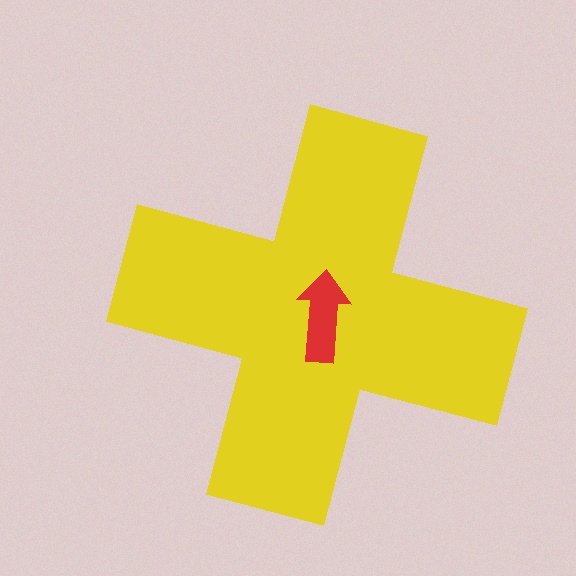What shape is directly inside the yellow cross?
The red arrow.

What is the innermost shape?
The red arrow.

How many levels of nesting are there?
2.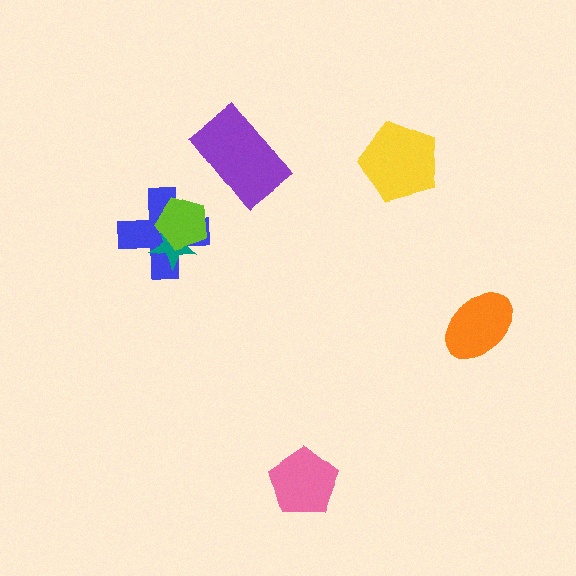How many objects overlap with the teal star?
2 objects overlap with the teal star.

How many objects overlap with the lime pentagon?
2 objects overlap with the lime pentagon.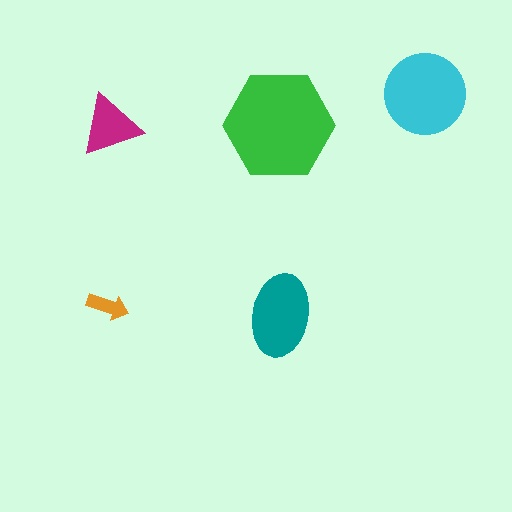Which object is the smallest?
The orange arrow.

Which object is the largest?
The green hexagon.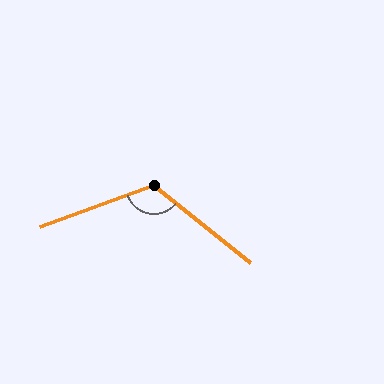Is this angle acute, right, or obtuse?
It is obtuse.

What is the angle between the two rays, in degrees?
Approximately 122 degrees.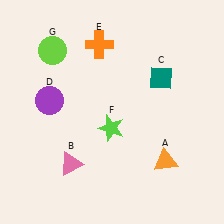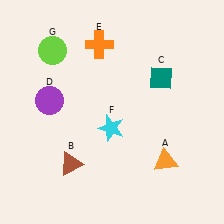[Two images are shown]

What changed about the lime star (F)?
In Image 1, F is lime. In Image 2, it changed to cyan.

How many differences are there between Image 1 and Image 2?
There are 2 differences between the two images.